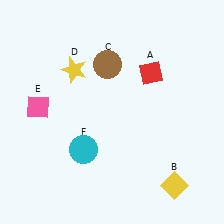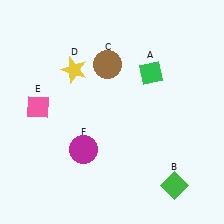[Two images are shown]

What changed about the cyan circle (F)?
In Image 1, F is cyan. In Image 2, it changed to magenta.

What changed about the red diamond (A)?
In Image 1, A is red. In Image 2, it changed to green.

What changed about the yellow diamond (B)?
In Image 1, B is yellow. In Image 2, it changed to green.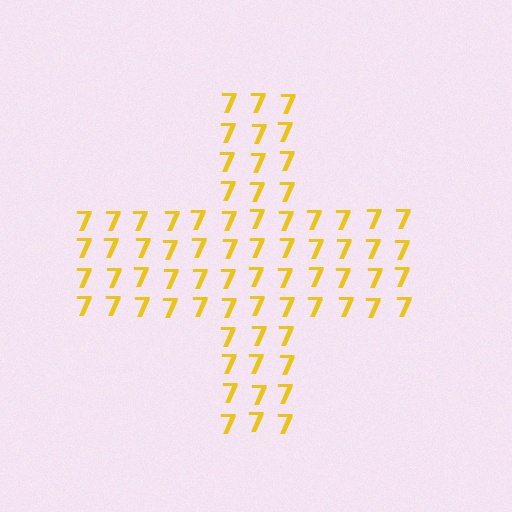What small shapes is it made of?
It is made of small digit 7's.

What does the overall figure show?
The overall figure shows a cross.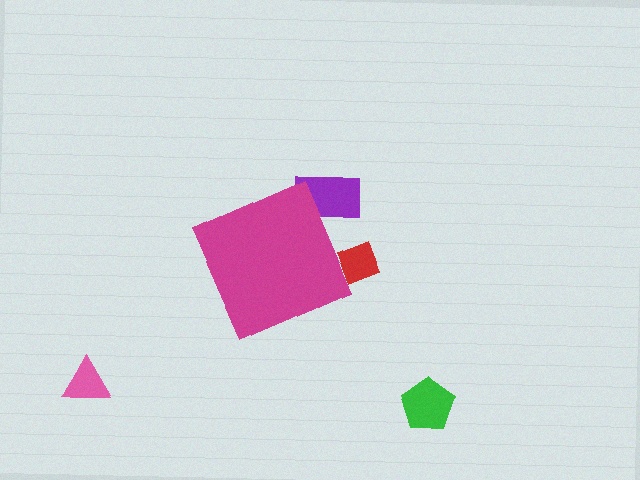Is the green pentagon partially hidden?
No, the green pentagon is fully visible.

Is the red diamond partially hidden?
Yes, the red diamond is partially hidden behind the magenta diamond.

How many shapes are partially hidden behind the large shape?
2 shapes are partially hidden.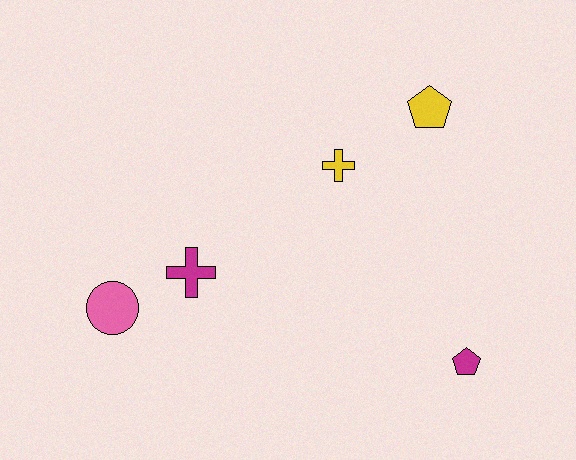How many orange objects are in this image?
There are no orange objects.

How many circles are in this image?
There is 1 circle.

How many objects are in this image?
There are 5 objects.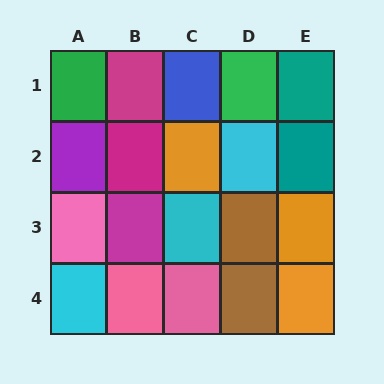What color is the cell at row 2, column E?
Teal.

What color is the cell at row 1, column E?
Teal.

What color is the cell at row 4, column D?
Brown.